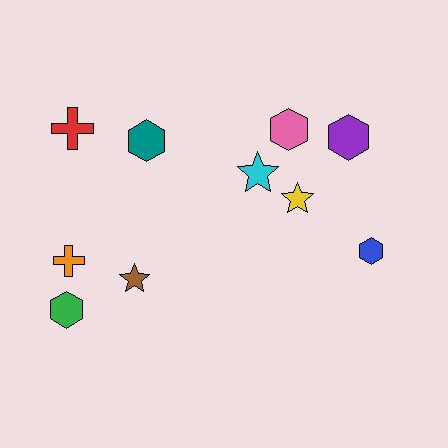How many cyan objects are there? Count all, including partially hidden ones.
There is 1 cyan object.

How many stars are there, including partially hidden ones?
There are 3 stars.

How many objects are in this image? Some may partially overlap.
There are 10 objects.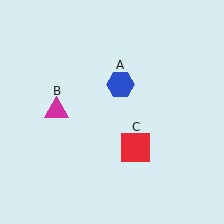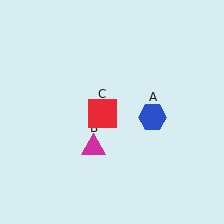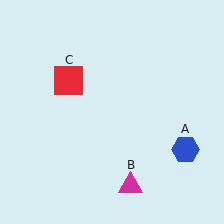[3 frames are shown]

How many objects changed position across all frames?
3 objects changed position: blue hexagon (object A), magenta triangle (object B), red square (object C).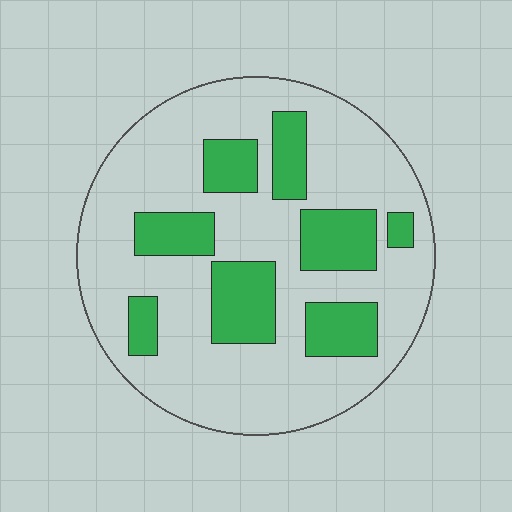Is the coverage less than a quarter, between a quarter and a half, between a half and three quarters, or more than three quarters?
Between a quarter and a half.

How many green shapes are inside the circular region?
8.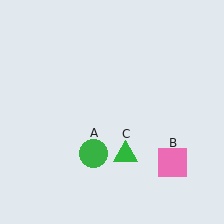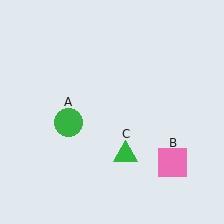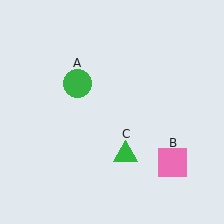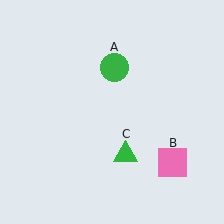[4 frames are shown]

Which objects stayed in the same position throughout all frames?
Pink square (object B) and green triangle (object C) remained stationary.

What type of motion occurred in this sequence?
The green circle (object A) rotated clockwise around the center of the scene.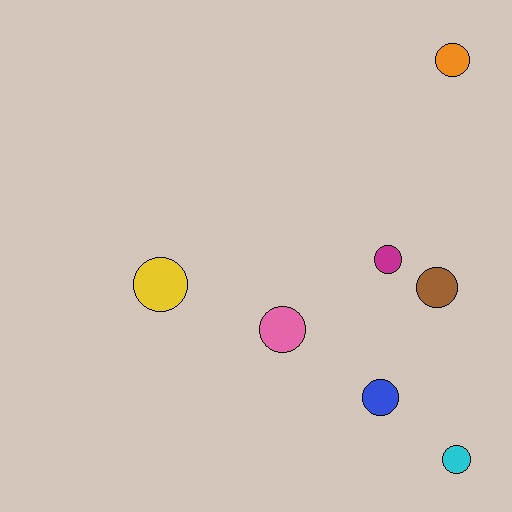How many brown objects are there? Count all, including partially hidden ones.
There is 1 brown object.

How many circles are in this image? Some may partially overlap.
There are 7 circles.